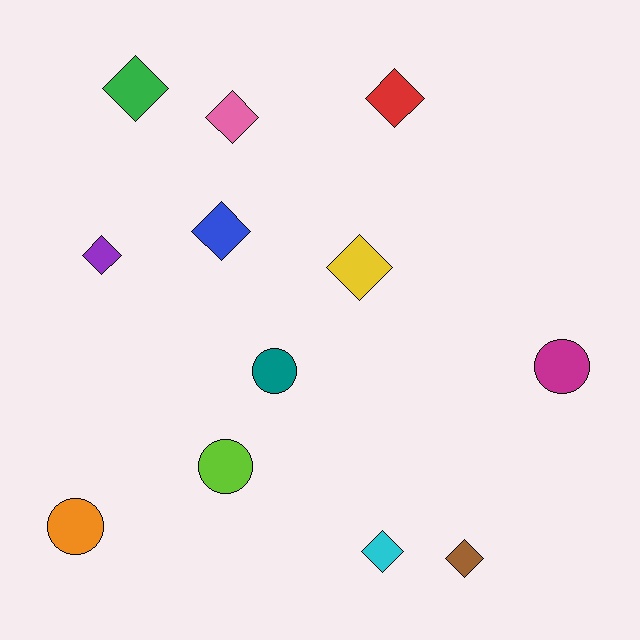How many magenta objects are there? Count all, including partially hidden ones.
There is 1 magenta object.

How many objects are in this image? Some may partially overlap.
There are 12 objects.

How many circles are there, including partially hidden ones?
There are 4 circles.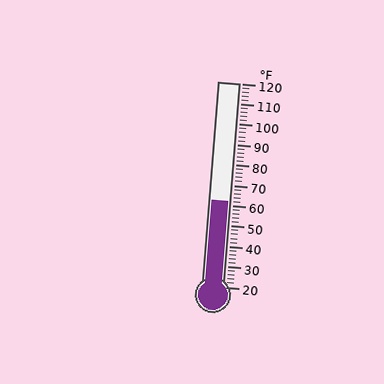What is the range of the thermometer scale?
The thermometer scale ranges from 20°F to 120°F.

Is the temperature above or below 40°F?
The temperature is above 40°F.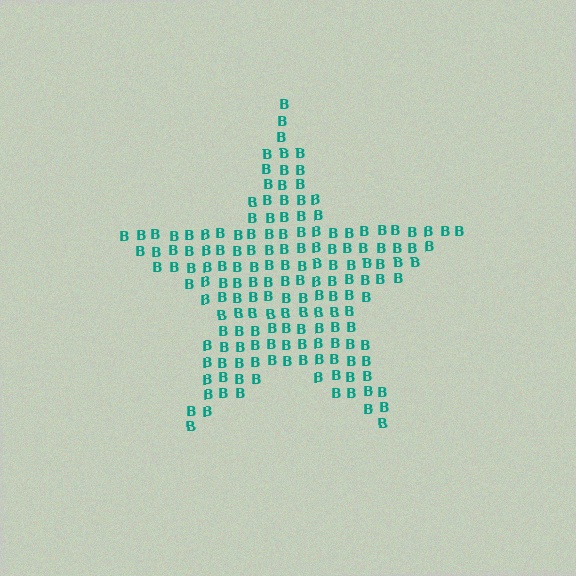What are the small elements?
The small elements are letter B's.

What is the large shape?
The large shape is a star.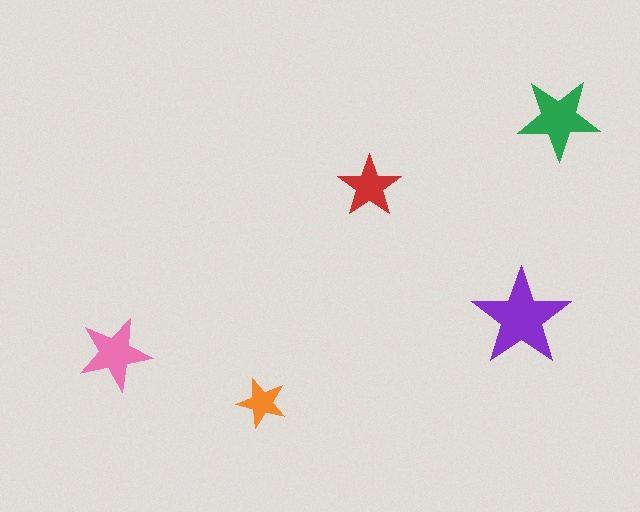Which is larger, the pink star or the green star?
The green one.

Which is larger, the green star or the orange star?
The green one.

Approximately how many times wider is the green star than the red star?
About 1.5 times wider.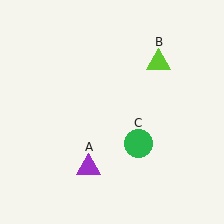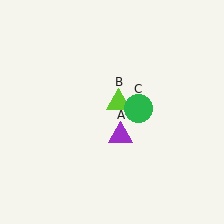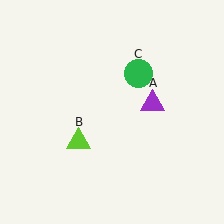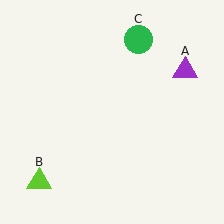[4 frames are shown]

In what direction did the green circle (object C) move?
The green circle (object C) moved up.